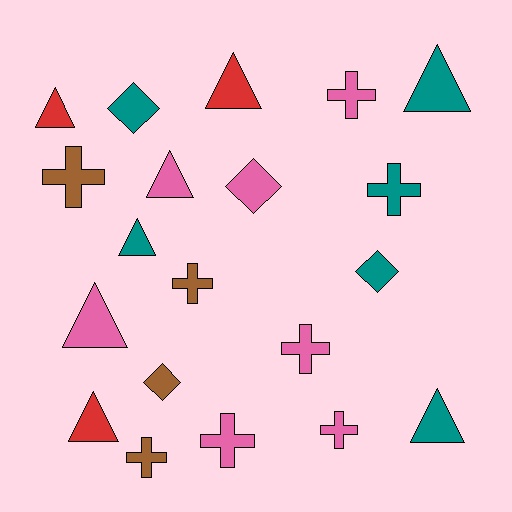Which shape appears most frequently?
Cross, with 8 objects.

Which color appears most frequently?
Pink, with 7 objects.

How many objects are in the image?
There are 20 objects.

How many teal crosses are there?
There is 1 teal cross.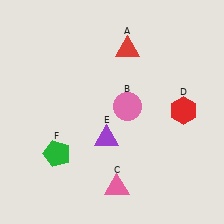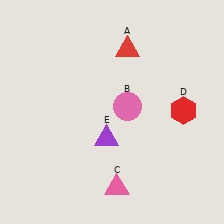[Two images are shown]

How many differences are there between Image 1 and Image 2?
There is 1 difference between the two images.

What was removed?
The green pentagon (F) was removed in Image 2.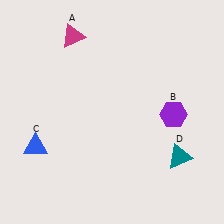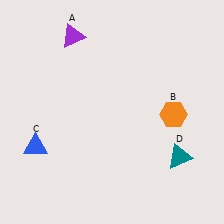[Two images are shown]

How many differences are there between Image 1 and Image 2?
There are 2 differences between the two images.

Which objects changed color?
A changed from magenta to purple. B changed from purple to orange.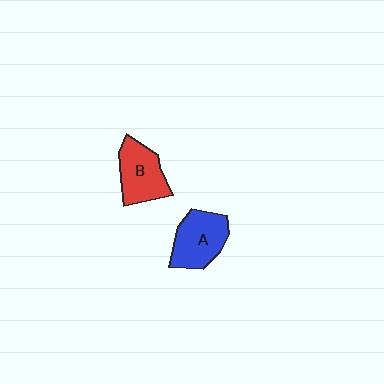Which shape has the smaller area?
Shape B (red).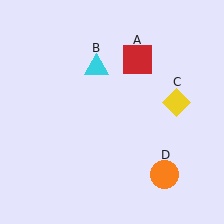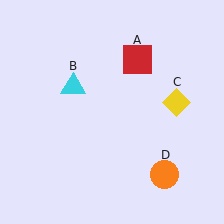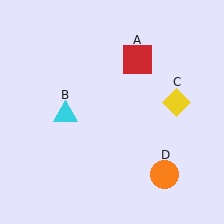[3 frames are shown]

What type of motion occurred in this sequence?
The cyan triangle (object B) rotated counterclockwise around the center of the scene.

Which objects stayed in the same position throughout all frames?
Red square (object A) and yellow diamond (object C) and orange circle (object D) remained stationary.